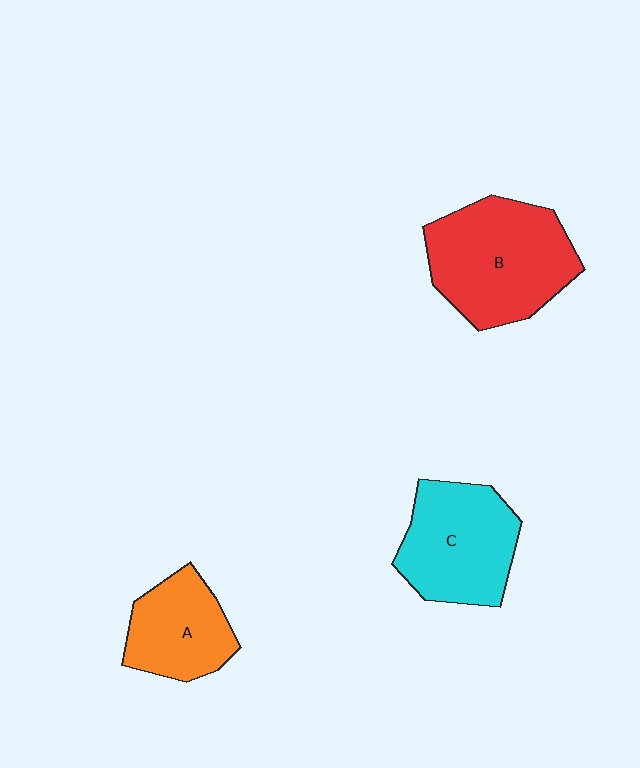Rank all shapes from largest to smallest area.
From largest to smallest: B (red), C (cyan), A (orange).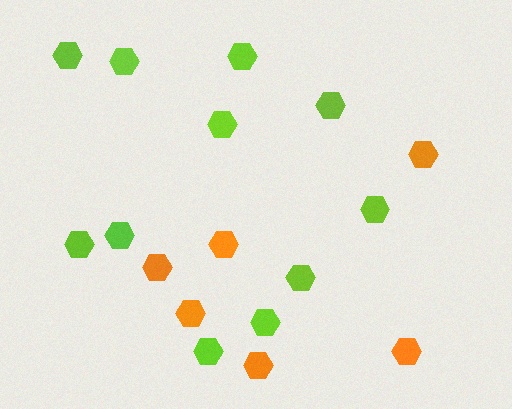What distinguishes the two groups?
There are 2 groups: one group of orange hexagons (6) and one group of lime hexagons (11).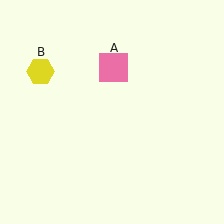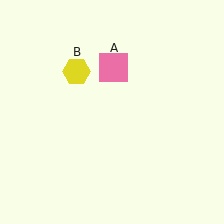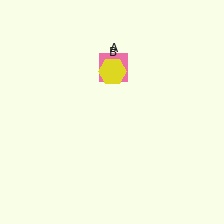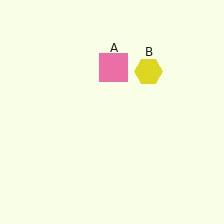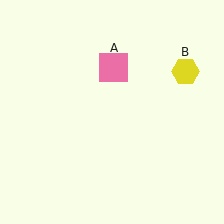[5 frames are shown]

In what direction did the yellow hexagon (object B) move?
The yellow hexagon (object B) moved right.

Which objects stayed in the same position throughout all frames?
Pink square (object A) remained stationary.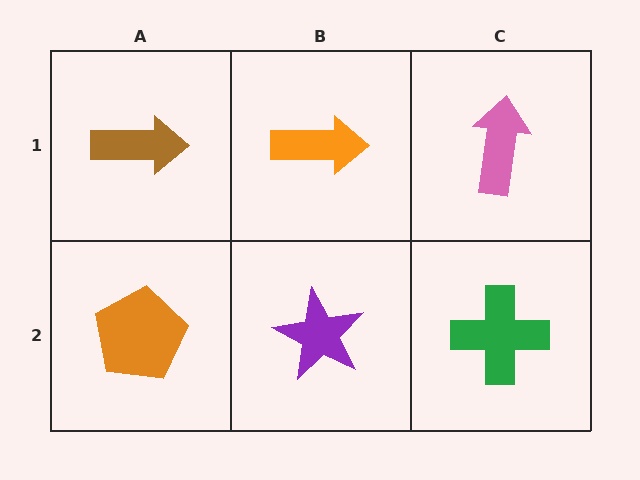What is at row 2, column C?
A green cross.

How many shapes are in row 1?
3 shapes.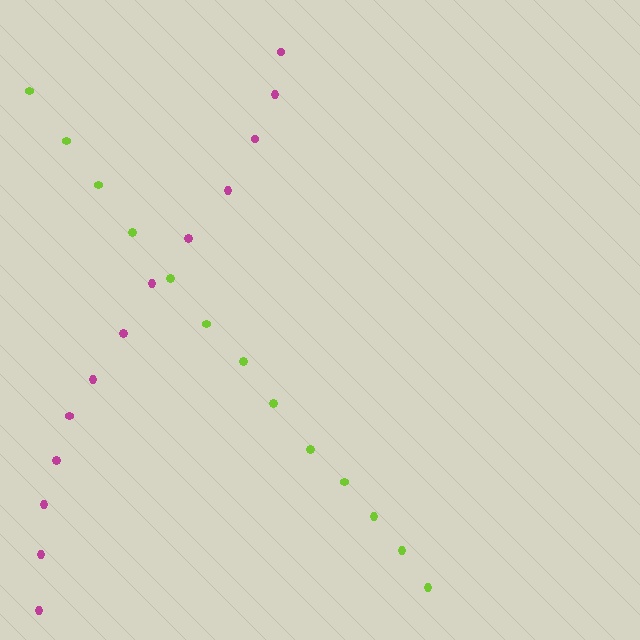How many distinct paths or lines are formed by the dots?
There are 2 distinct paths.